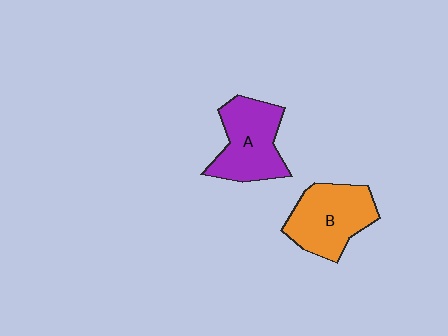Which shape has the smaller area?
Shape A (purple).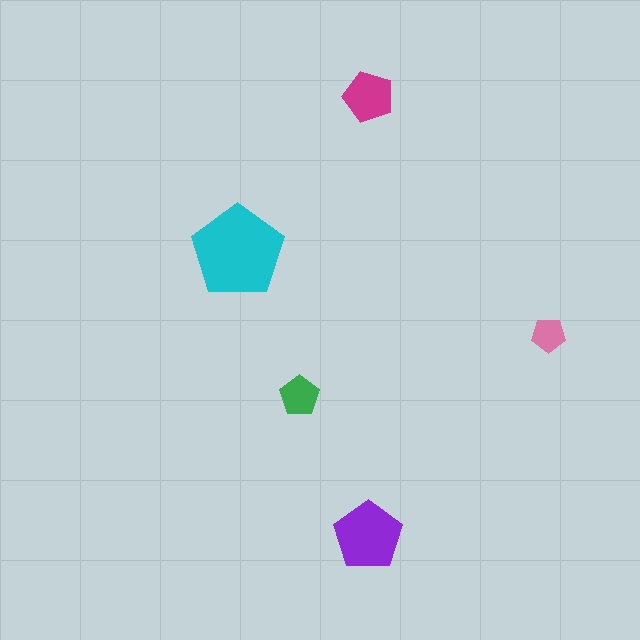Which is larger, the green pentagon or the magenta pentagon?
The magenta one.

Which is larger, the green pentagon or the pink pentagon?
The green one.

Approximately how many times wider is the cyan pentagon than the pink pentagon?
About 2.5 times wider.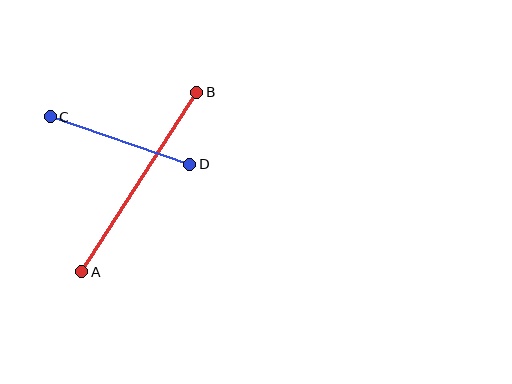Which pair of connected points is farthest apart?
Points A and B are farthest apart.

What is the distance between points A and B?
The distance is approximately 213 pixels.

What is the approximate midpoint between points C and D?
The midpoint is at approximately (120, 140) pixels.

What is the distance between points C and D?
The distance is approximately 148 pixels.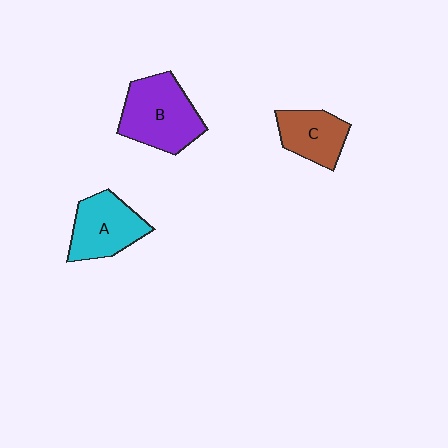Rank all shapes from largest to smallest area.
From largest to smallest: B (purple), A (cyan), C (brown).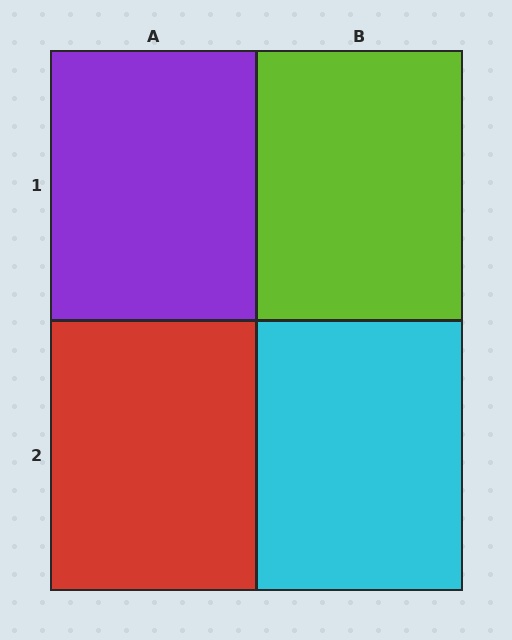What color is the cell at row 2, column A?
Red.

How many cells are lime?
1 cell is lime.